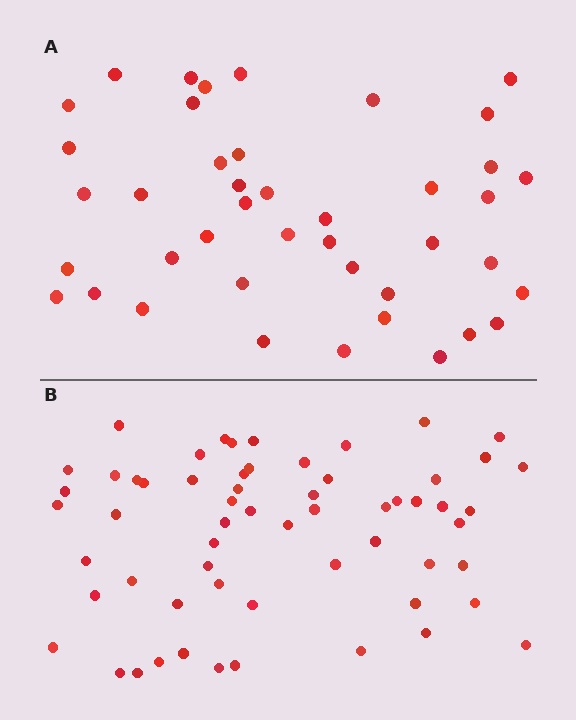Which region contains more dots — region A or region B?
Region B (the bottom region) has more dots.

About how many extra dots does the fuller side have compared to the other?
Region B has approximately 20 more dots than region A.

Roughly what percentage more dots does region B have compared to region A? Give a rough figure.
About 45% more.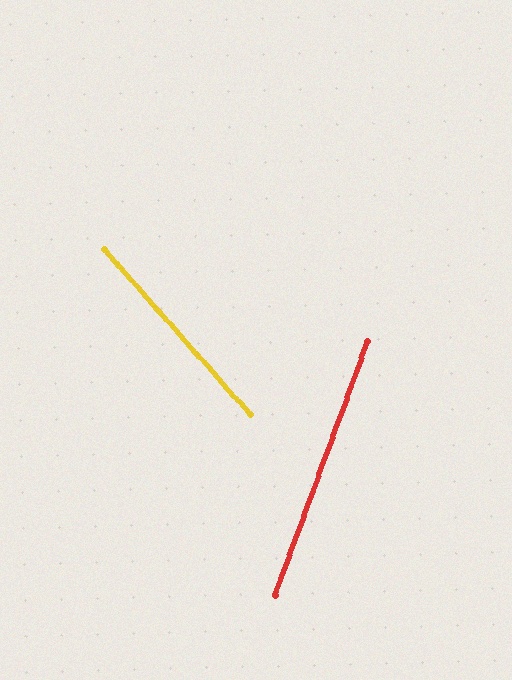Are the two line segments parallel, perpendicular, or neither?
Neither parallel nor perpendicular — they differ by about 62°.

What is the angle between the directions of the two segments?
Approximately 62 degrees.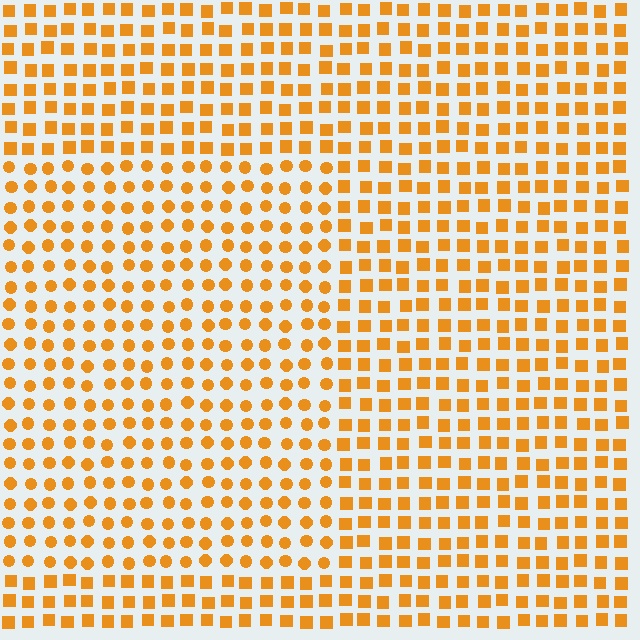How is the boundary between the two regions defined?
The boundary is defined by a change in element shape: circles inside vs. squares outside. All elements share the same color and spacing.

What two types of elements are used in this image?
The image uses circles inside the rectangle region and squares outside it.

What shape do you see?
I see a rectangle.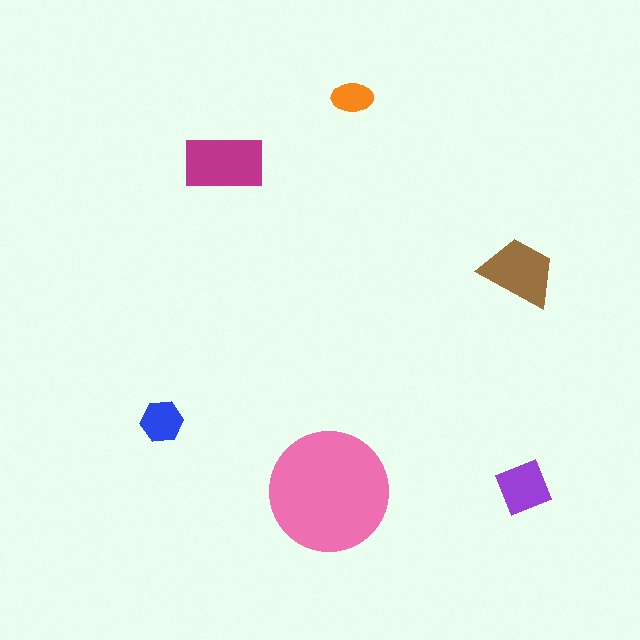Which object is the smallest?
The orange ellipse.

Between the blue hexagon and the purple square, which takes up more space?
The purple square.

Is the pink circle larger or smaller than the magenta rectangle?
Larger.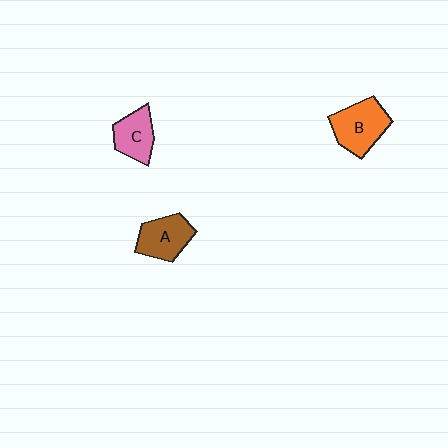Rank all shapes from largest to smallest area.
From largest to smallest: B (orange), A (brown), C (pink).